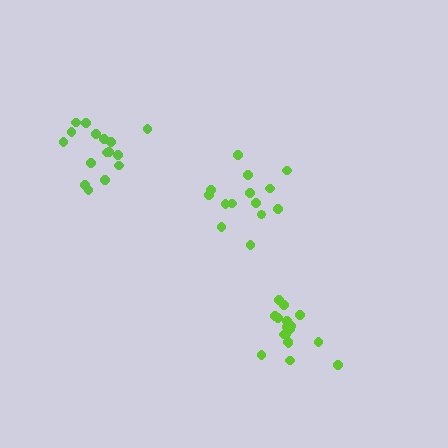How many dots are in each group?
Group 1: 14 dots, Group 2: 17 dots, Group 3: 16 dots (47 total).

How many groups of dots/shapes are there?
There are 3 groups.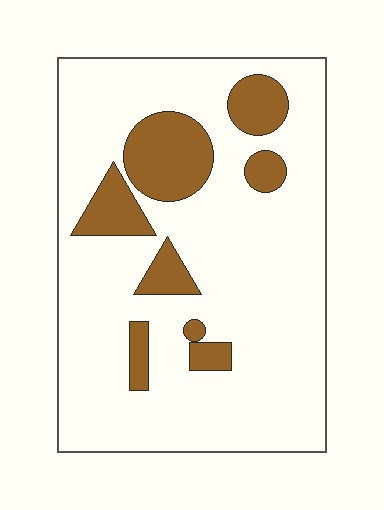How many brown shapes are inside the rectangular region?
8.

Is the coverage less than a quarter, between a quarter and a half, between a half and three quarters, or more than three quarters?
Less than a quarter.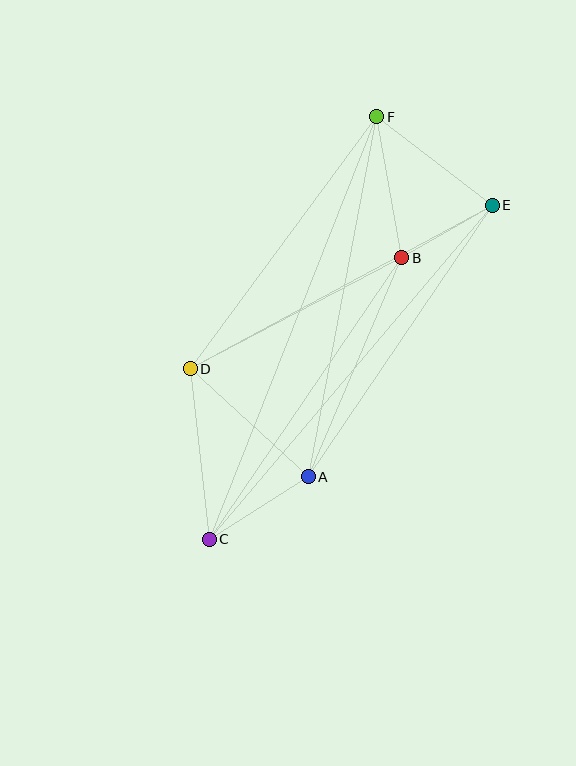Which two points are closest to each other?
Points B and E are closest to each other.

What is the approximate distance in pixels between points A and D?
The distance between A and D is approximately 160 pixels.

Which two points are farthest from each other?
Points C and F are farthest from each other.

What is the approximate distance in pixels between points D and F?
The distance between D and F is approximately 314 pixels.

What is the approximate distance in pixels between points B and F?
The distance between B and F is approximately 143 pixels.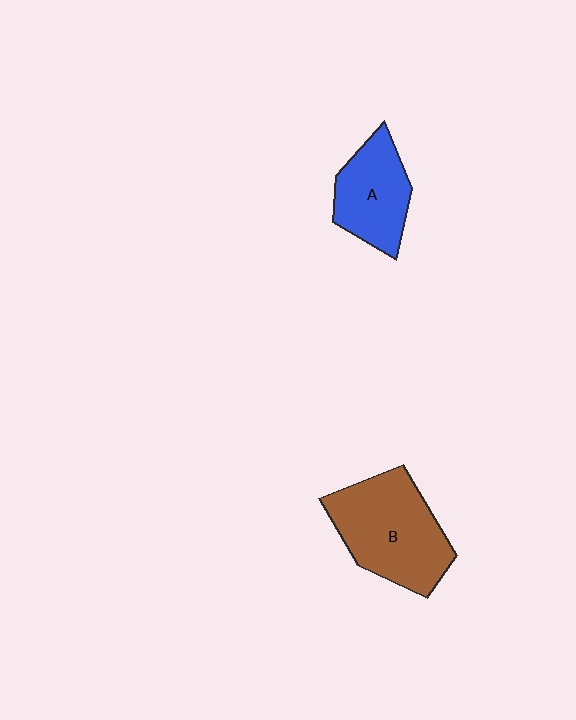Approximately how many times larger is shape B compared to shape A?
Approximately 1.5 times.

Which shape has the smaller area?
Shape A (blue).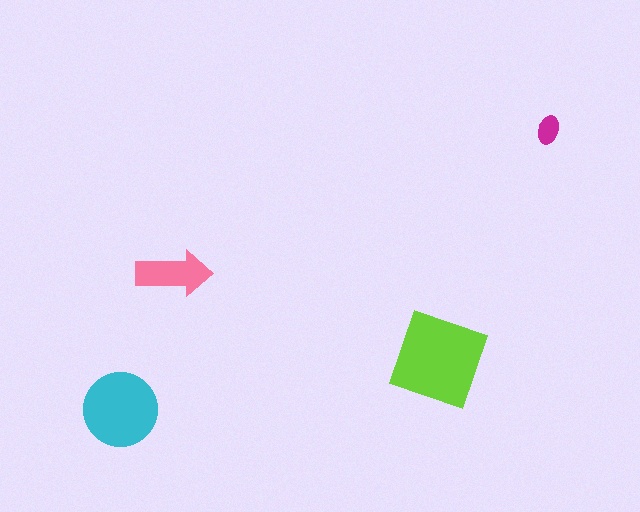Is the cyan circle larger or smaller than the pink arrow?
Larger.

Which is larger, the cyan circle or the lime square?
The lime square.